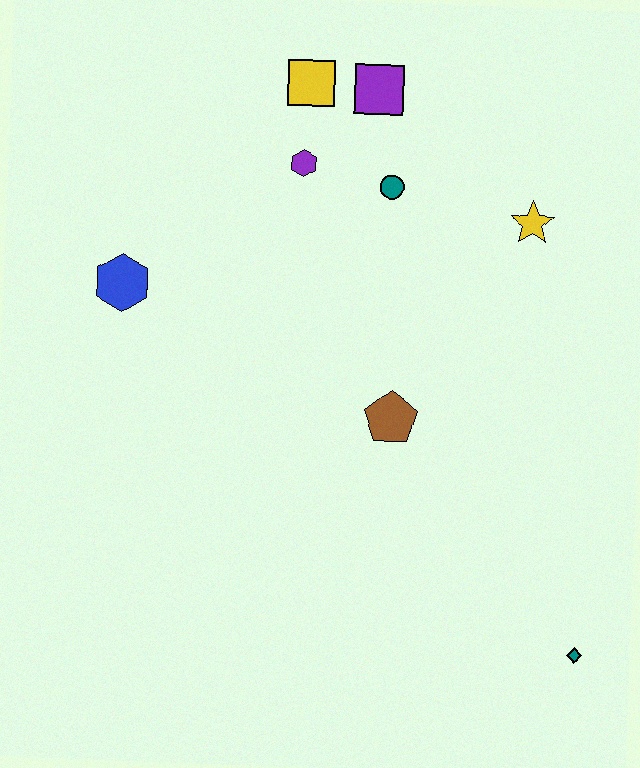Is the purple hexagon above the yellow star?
Yes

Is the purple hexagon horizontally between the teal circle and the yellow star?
No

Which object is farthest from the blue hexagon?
The teal diamond is farthest from the blue hexagon.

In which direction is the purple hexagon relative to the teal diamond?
The purple hexagon is above the teal diamond.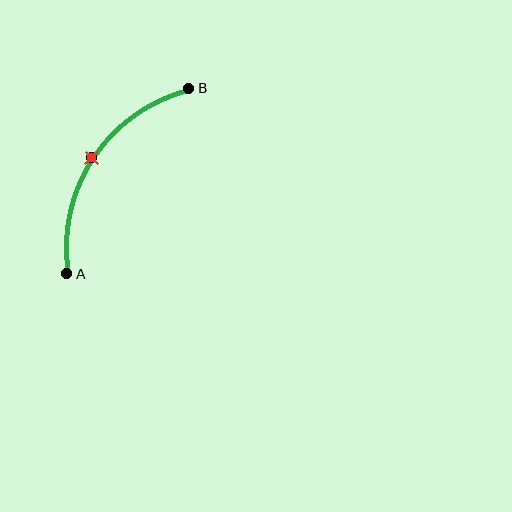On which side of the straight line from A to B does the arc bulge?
The arc bulges to the left of the straight line connecting A and B.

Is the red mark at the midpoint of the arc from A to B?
Yes. The red mark lies on the arc at equal arc-length from both A and B — it is the arc midpoint.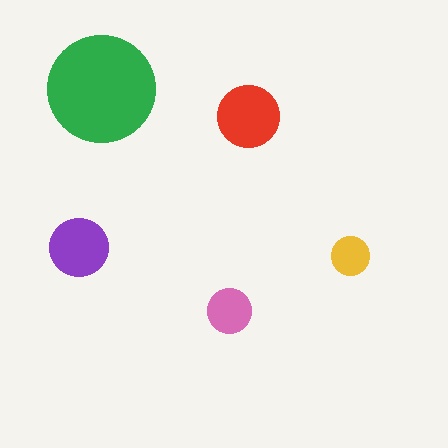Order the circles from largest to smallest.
the green one, the red one, the purple one, the pink one, the yellow one.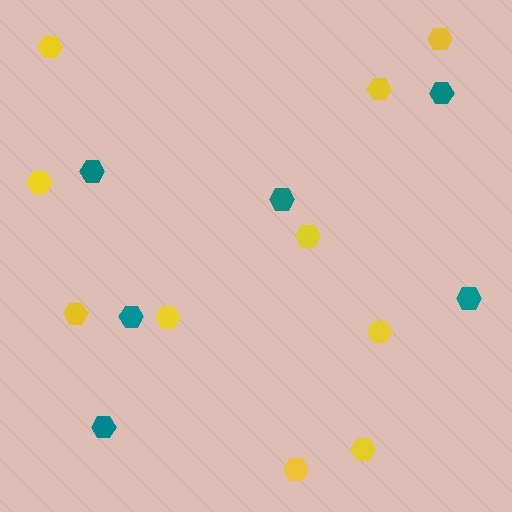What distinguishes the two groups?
There are 2 groups: one group of teal hexagons (6) and one group of yellow hexagons (10).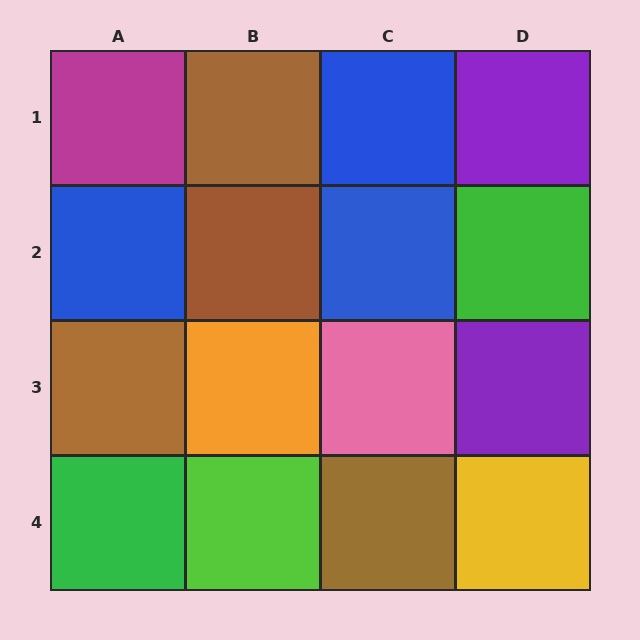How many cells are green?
2 cells are green.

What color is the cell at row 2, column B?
Brown.